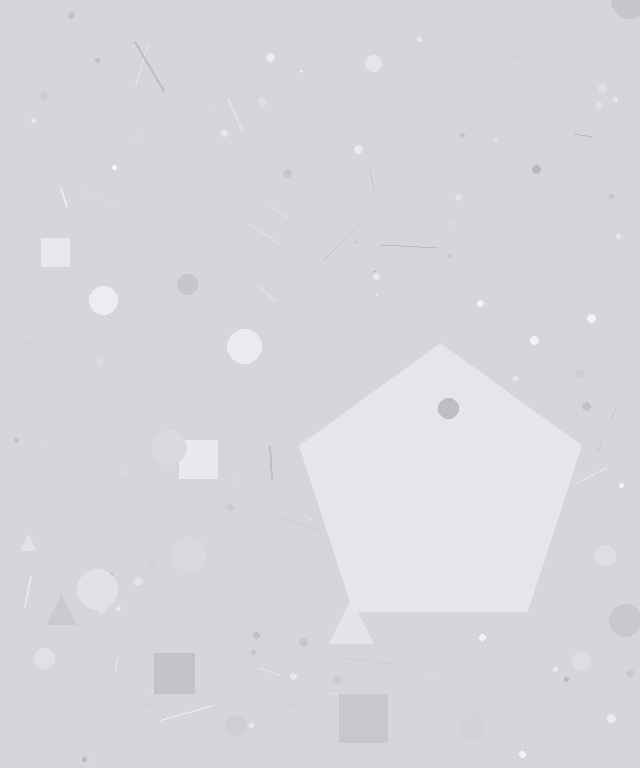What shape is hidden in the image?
A pentagon is hidden in the image.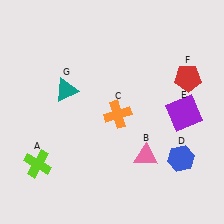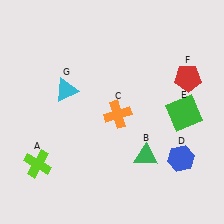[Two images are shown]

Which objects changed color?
B changed from pink to green. E changed from purple to green. G changed from teal to cyan.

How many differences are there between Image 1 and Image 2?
There are 3 differences between the two images.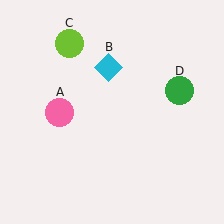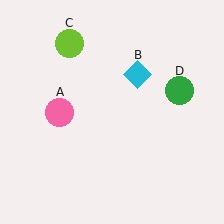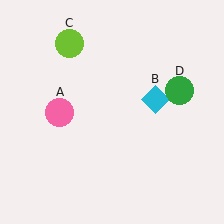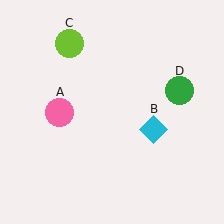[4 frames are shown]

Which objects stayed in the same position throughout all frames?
Pink circle (object A) and lime circle (object C) and green circle (object D) remained stationary.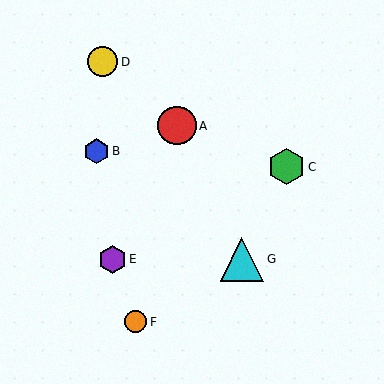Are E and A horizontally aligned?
No, E is at y≈259 and A is at y≈126.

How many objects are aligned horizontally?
2 objects (E, G) are aligned horizontally.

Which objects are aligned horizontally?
Objects E, G are aligned horizontally.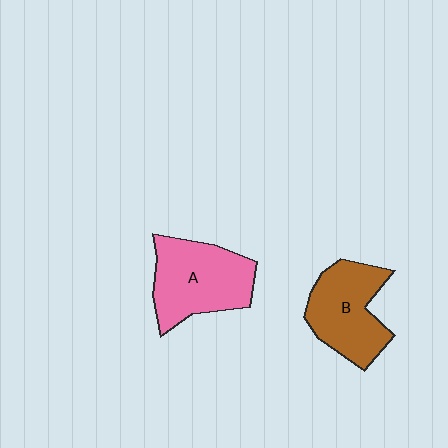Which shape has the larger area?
Shape A (pink).